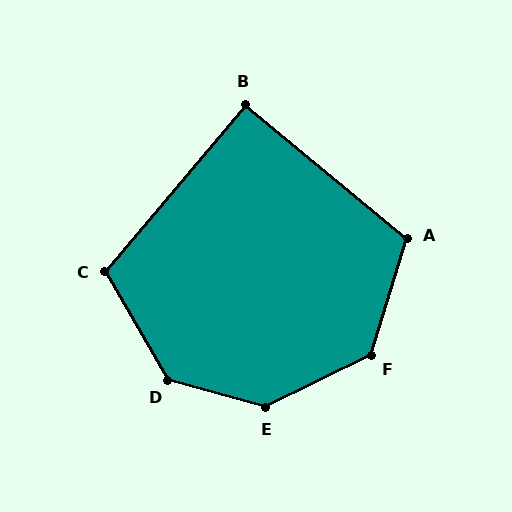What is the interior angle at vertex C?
Approximately 110 degrees (obtuse).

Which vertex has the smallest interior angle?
B, at approximately 90 degrees.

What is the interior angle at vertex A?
Approximately 113 degrees (obtuse).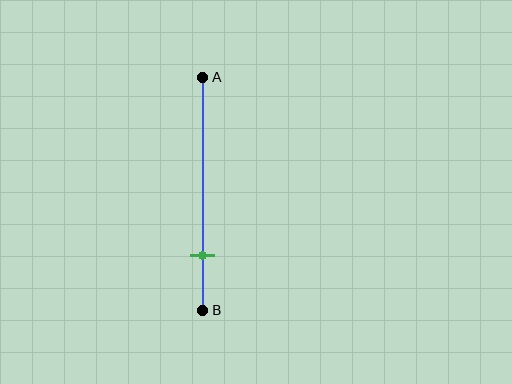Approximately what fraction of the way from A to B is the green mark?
The green mark is approximately 75% of the way from A to B.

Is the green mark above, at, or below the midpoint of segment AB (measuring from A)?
The green mark is below the midpoint of segment AB.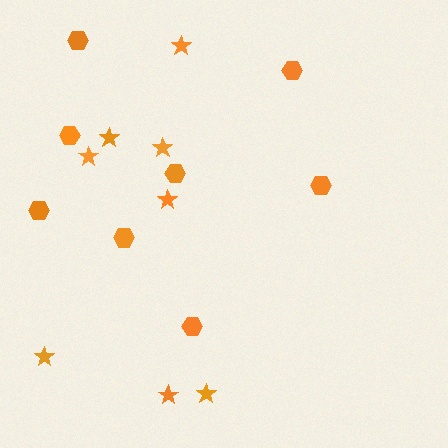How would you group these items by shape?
There are 2 groups: one group of hexagons (8) and one group of stars (8).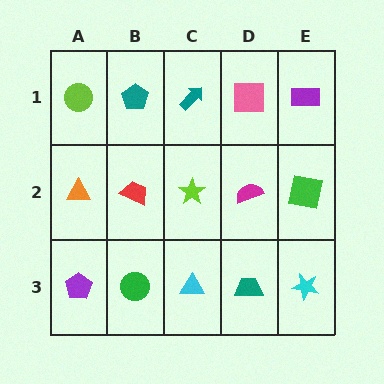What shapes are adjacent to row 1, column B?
A red trapezoid (row 2, column B), a lime circle (row 1, column A), a teal arrow (row 1, column C).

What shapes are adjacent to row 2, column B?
A teal pentagon (row 1, column B), a green circle (row 3, column B), an orange triangle (row 2, column A), a lime star (row 2, column C).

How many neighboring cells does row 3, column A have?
2.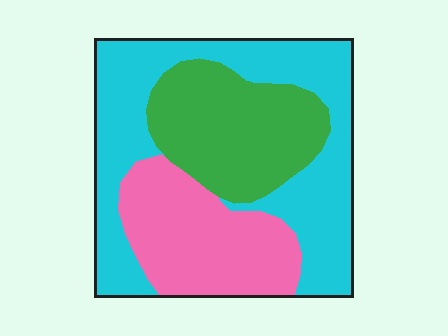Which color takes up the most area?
Cyan, at roughly 45%.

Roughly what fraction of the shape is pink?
Pink covers around 25% of the shape.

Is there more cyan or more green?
Cyan.